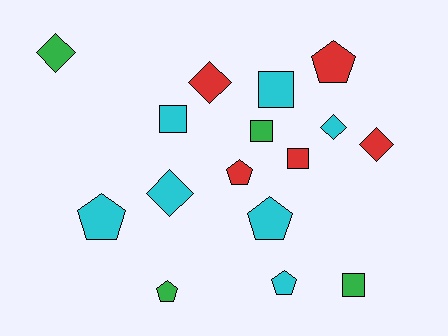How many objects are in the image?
There are 16 objects.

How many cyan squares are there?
There are 2 cyan squares.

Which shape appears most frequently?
Pentagon, with 6 objects.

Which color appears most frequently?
Cyan, with 7 objects.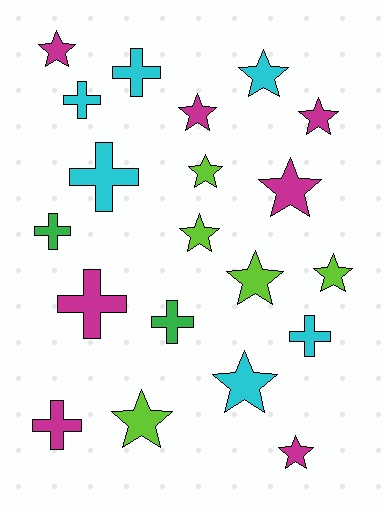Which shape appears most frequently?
Star, with 12 objects.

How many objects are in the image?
There are 20 objects.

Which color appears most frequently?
Magenta, with 7 objects.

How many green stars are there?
There are no green stars.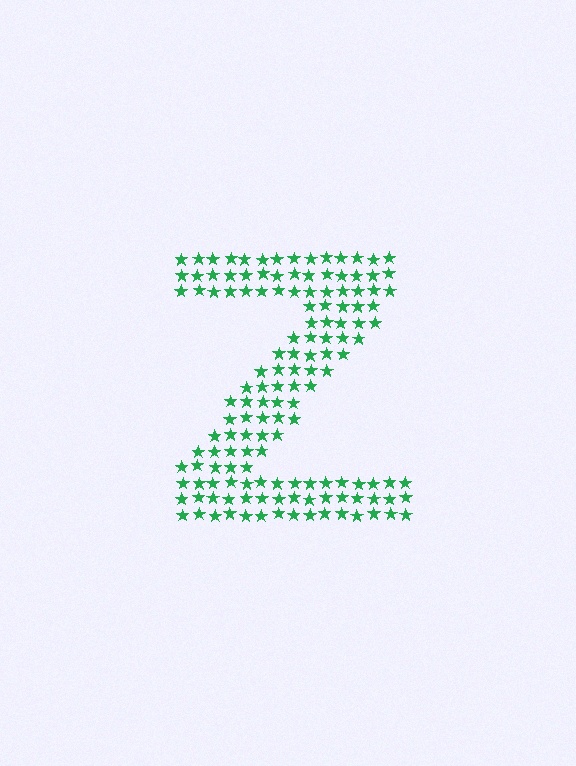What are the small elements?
The small elements are stars.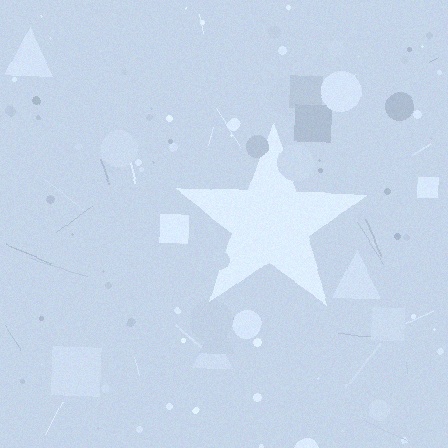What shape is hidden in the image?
A star is hidden in the image.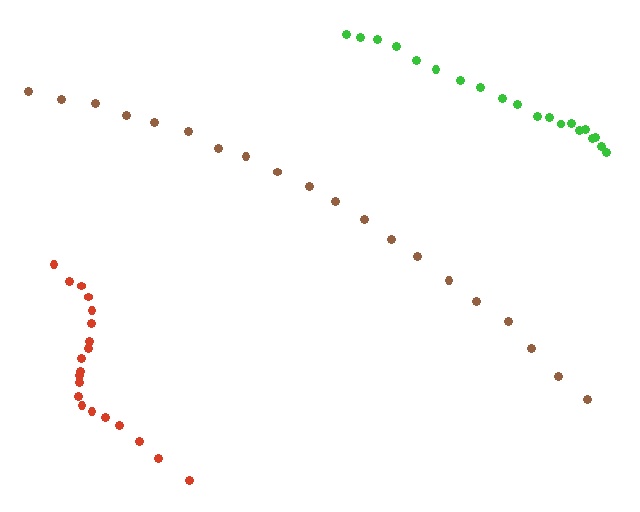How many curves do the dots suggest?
There are 3 distinct paths.